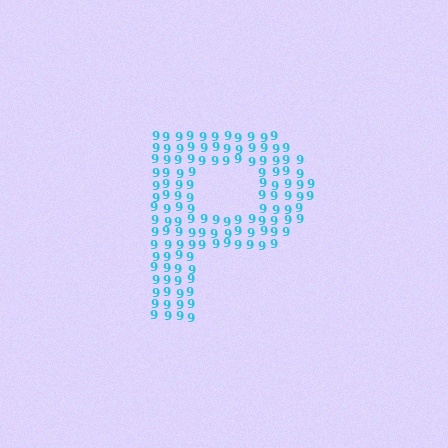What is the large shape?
The large shape is the letter P.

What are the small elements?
The small elements are digit 9's.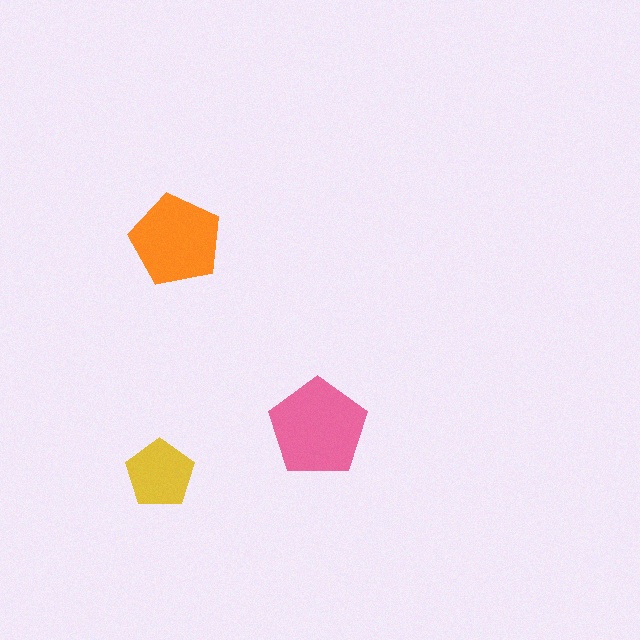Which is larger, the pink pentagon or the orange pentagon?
The pink one.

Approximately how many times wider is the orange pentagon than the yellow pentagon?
About 1.5 times wider.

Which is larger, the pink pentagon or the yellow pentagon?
The pink one.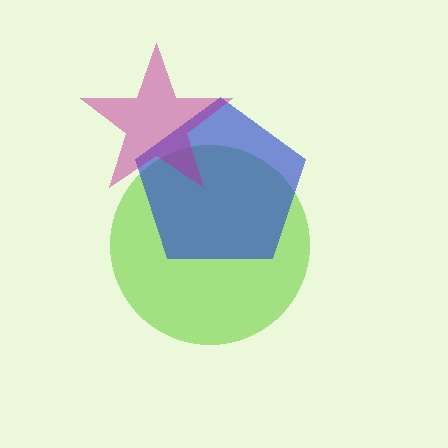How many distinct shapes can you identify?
There are 3 distinct shapes: a lime circle, a blue pentagon, a magenta star.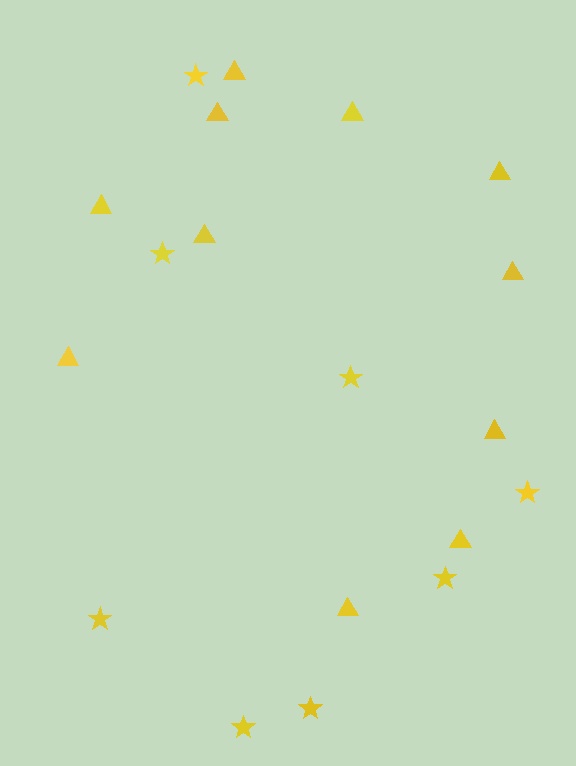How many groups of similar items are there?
There are 2 groups: one group of triangles (11) and one group of stars (8).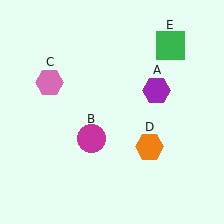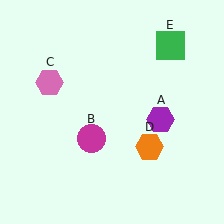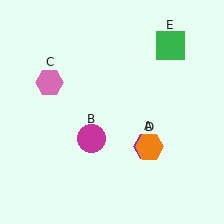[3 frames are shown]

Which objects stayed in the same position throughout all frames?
Magenta circle (object B) and pink hexagon (object C) and orange hexagon (object D) and green square (object E) remained stationary.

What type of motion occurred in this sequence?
The purple hexagon (object A) rotated clockwise around the center of the scene.